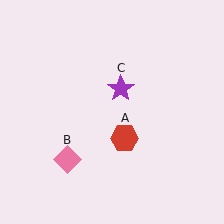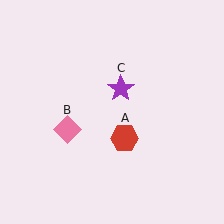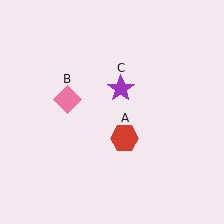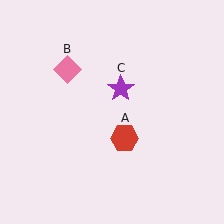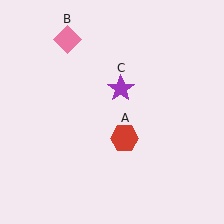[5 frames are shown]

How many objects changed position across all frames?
1 object changed position: pink diamond (object B).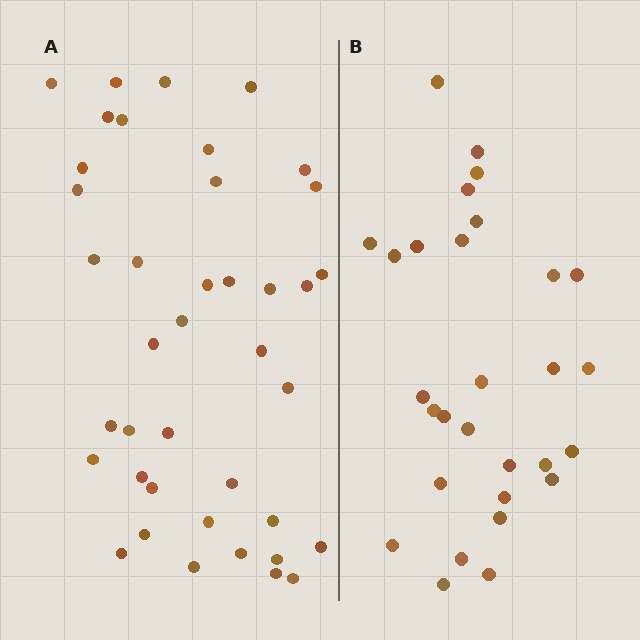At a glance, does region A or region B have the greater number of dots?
Region A (the left region) has more dots.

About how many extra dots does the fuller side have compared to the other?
Region A has roughly 12 or so more dots than region B.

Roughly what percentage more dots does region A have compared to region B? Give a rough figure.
About 40% more.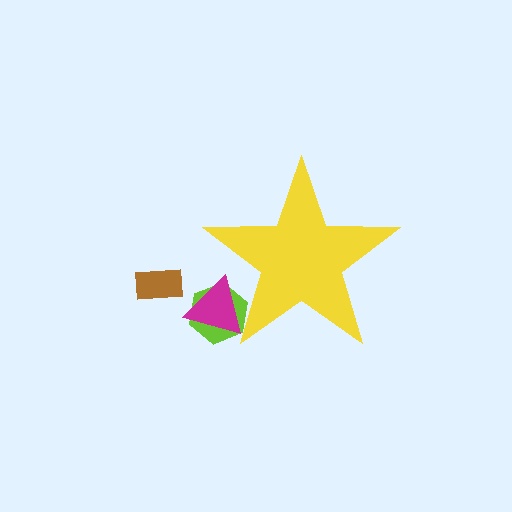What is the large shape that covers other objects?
A yellow star.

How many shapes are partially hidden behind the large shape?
2 shapes are partially hidden.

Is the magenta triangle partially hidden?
Yes, the magenta triangle is partially hidden behind the yellow star.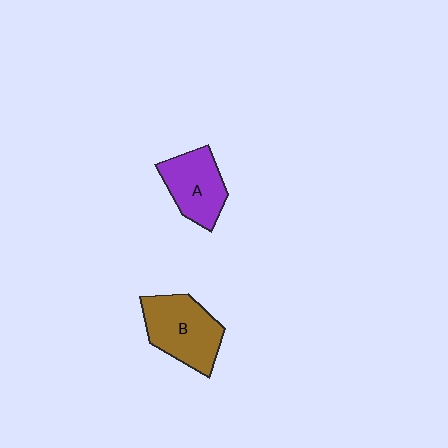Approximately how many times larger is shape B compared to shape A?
Approximately 1.2 times.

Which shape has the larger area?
Shape B (brown).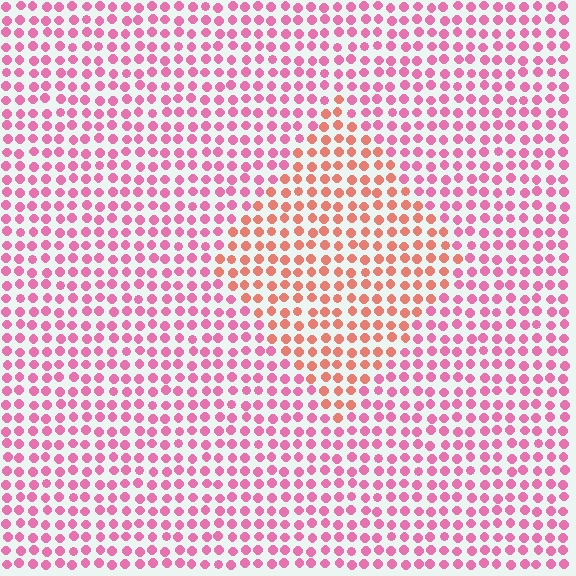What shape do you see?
I see a diamond.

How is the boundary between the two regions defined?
The boundary is defined purely by a slight shift in hue (about 37 degrees). Spacing, size, and orientation are identical on both sides.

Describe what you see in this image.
The image is filled with small pink elements in a uniform arrangement. A diamond-shaped region is visible where the elements are tinted to a slightly different hue, forming a subtle color boundary.